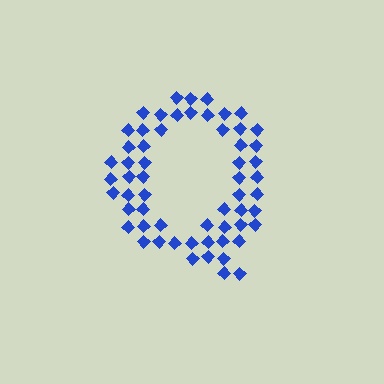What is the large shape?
The large shape is the letter Q.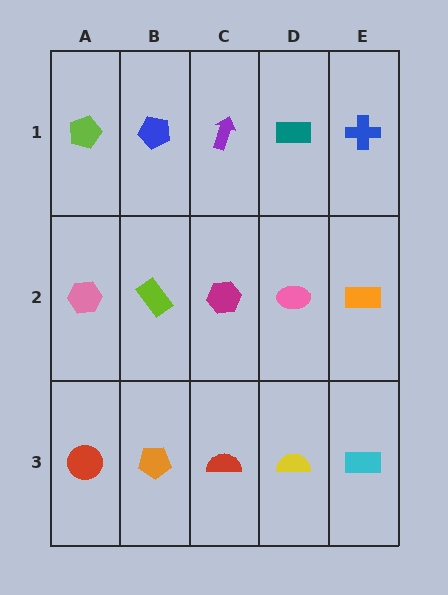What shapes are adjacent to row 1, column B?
A lime rectangle (row 2, column B), a lime pentagon (row 1, column A), a purple arrow (row 1, column C).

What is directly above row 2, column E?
A blue cross.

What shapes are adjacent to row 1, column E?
An orange rectangle (row 2, column E), a teal rectangle (row 1, column D).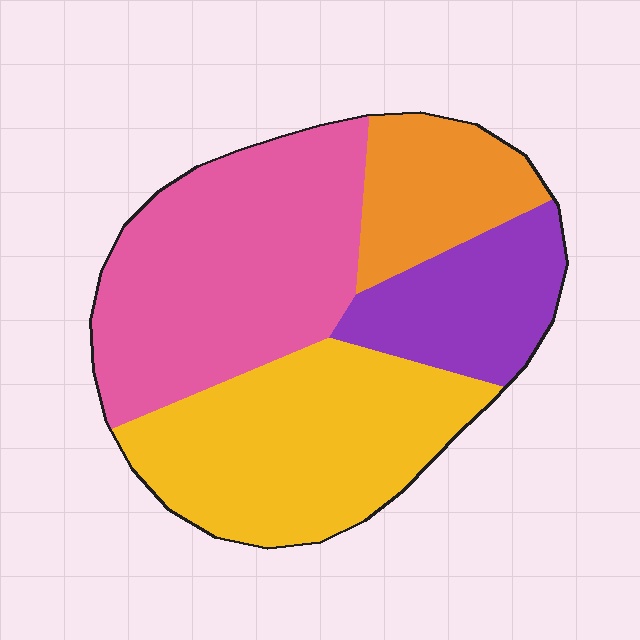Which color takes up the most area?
Pink, at roughly 35%.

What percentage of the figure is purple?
Purple takes up less than a quarter of the figure.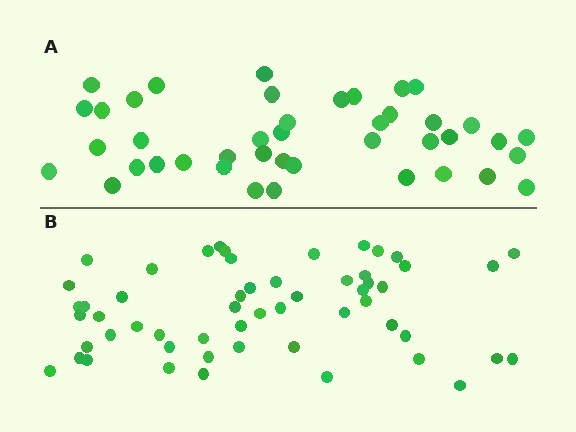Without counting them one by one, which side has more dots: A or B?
Region B (the bottom region) has more dots.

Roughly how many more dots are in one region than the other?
Region B has approximately 15 more dots than region A.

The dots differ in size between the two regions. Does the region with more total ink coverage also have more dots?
No. Region A has more total ink coverage because its dots are larger, but region B actually contains more individual dots. Total area can be misleading — the number of items is what matters here.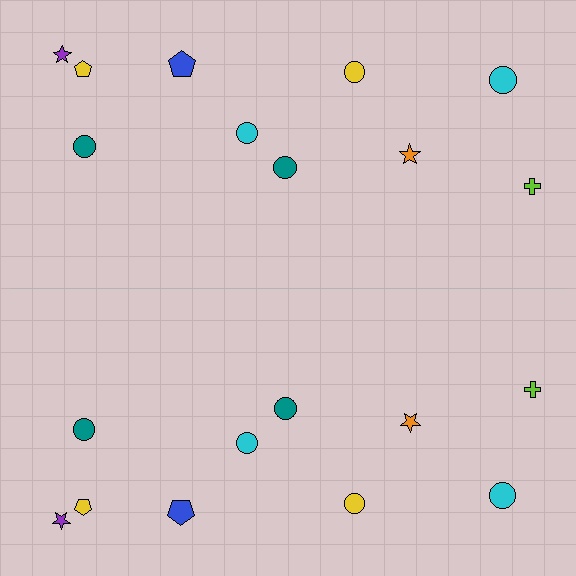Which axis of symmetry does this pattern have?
The pattern has a horizontal axis of symmetry running through the center of the image.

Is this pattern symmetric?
Yes, this pattern has bilateral (reflection) symmetry.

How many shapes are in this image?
There are 20 shapes in this image.